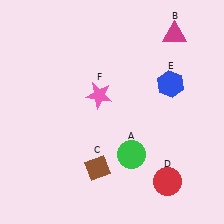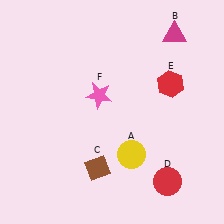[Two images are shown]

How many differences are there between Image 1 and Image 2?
There are 2 differences between the two images.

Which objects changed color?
A changed from green to yellow. E changed from blue to red.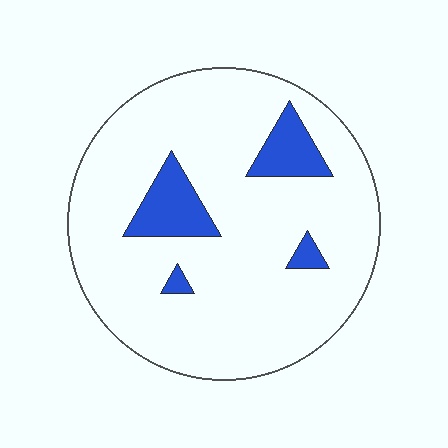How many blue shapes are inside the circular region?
4.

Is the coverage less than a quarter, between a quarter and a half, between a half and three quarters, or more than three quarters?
Less than a quarter.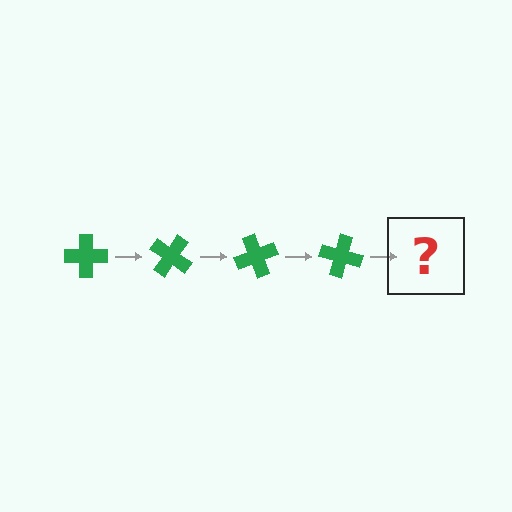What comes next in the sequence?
The next element should be a green cross rotated 140 degrees.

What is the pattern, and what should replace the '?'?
The pattern is that the cross rotates 35 degrees each step. The '?' should be a green cross rotated 140 degrees.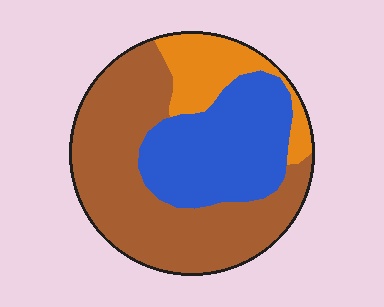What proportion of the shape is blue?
Blue covers roughly 30% of the shape.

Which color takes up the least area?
Orange, at roughly 15%.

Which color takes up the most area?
Brown, at roughly 50%.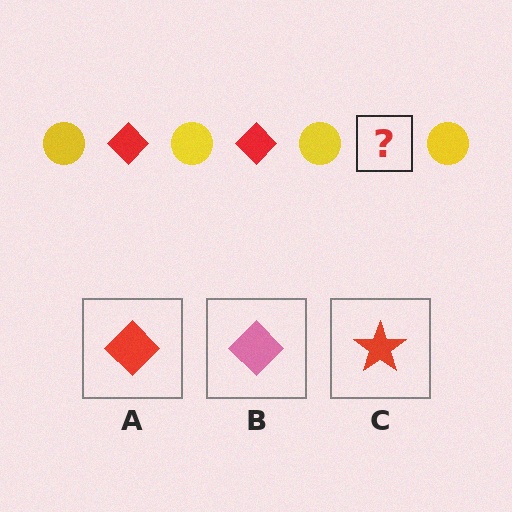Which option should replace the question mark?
Option A.